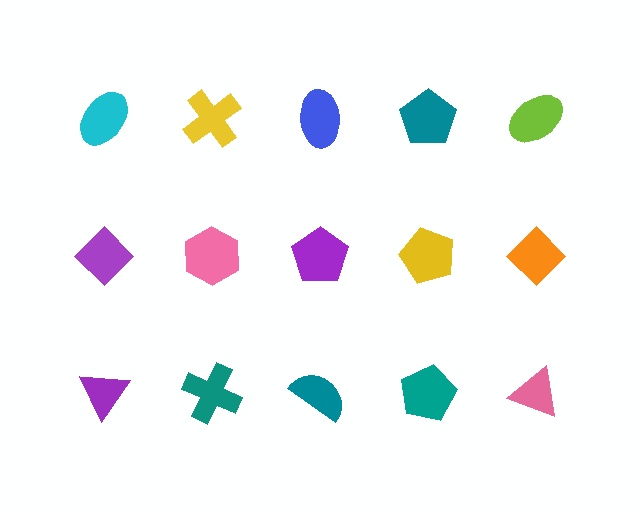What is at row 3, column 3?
A teal semicircle.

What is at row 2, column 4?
A yellow pentagon.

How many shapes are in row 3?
5 shapes.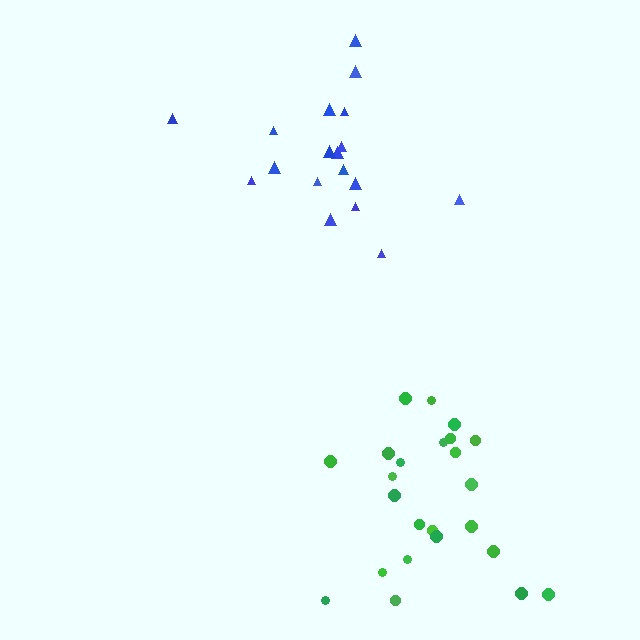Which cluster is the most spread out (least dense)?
Blue.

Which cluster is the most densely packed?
Green.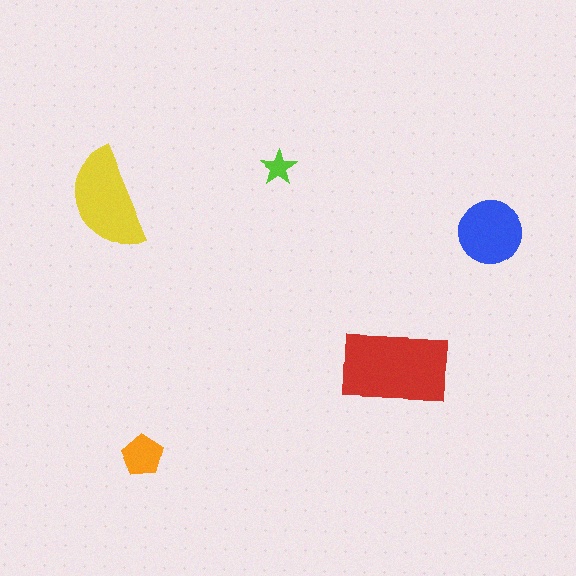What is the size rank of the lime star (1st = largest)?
5th.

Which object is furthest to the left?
The yellow semicircle is leftmost.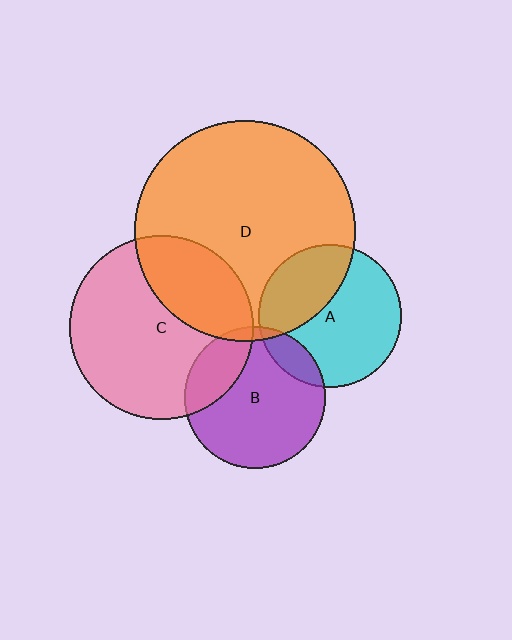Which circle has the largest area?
Circle D (orange).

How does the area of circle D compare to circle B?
Approximately 2.5 times.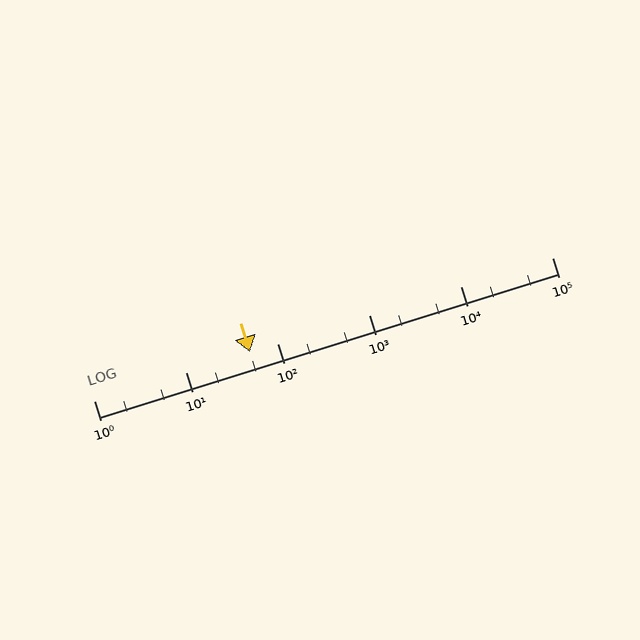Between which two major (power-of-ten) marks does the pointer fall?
The pointer is between 10 and 100.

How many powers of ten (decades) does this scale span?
The scale spans 5 decades, from 1 to 100000.